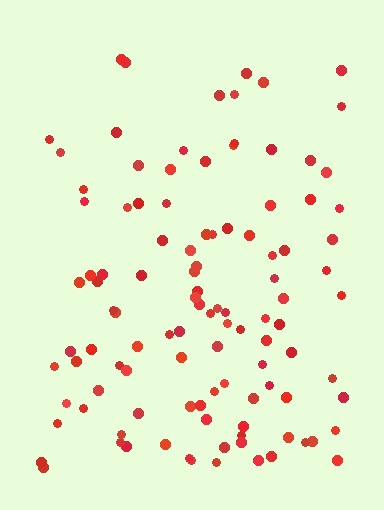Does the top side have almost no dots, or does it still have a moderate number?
Still a moderate number, just noticeably fewer than the bottom.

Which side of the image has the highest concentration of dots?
The bottom.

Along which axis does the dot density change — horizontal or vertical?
Vertical.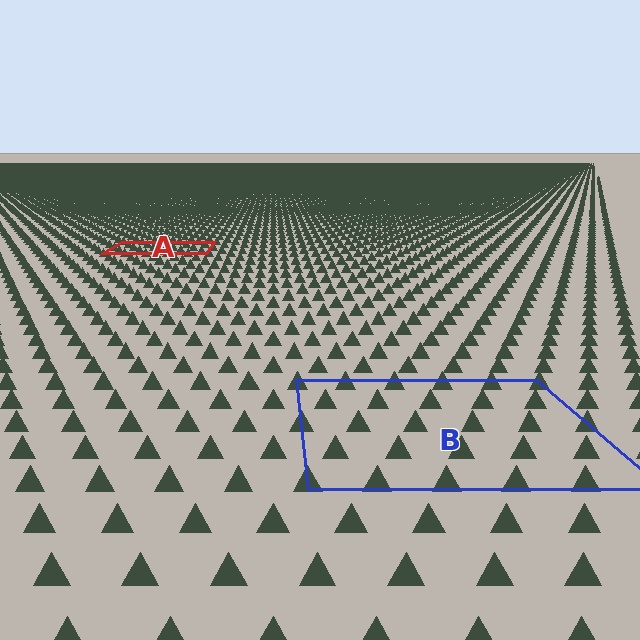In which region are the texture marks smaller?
The texture marks are smaller in region A, because it is farther away.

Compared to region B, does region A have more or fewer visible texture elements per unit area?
Region A has more texture elements per unit area — they are packed more densely because it is farther away.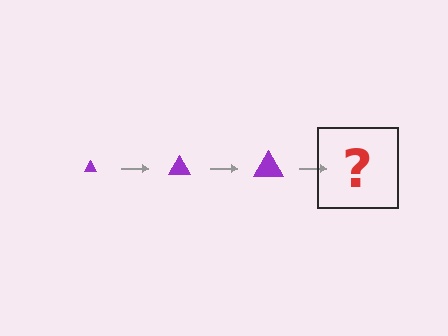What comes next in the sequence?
The next element should be a purple triangle, larger than the previous one.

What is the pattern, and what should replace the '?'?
The pattern is that the triangle gets progressively larger each step. The '?' should be a purple triangle, larger than the previous one.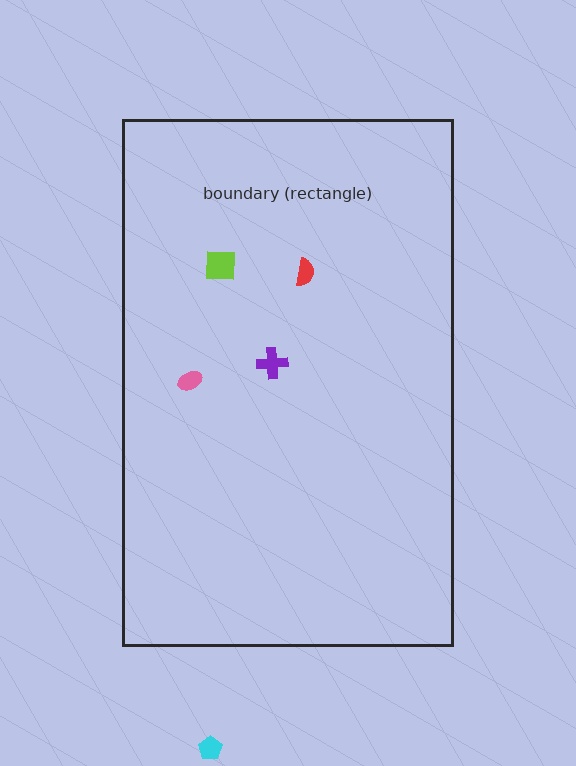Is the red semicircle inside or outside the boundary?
Inside.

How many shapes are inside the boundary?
4 inside, 1 outside.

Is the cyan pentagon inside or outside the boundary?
Outside.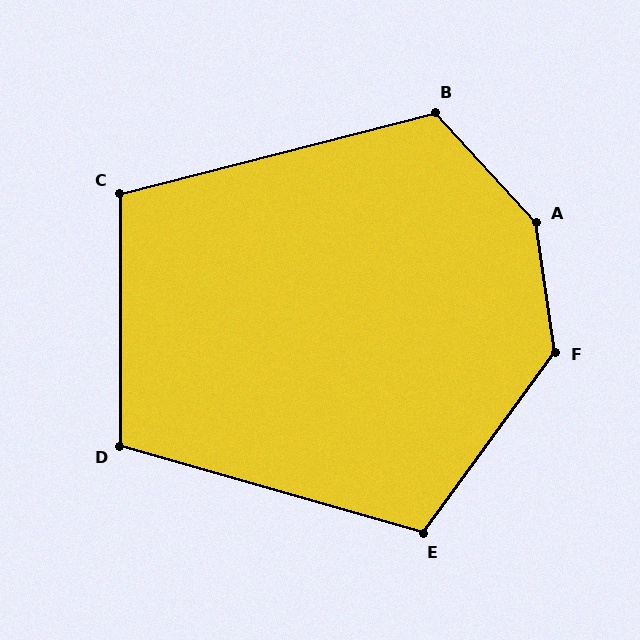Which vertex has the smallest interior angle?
C, at approximately 104 degrees.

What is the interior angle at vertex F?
Approximately 136 degrees (obtuse).